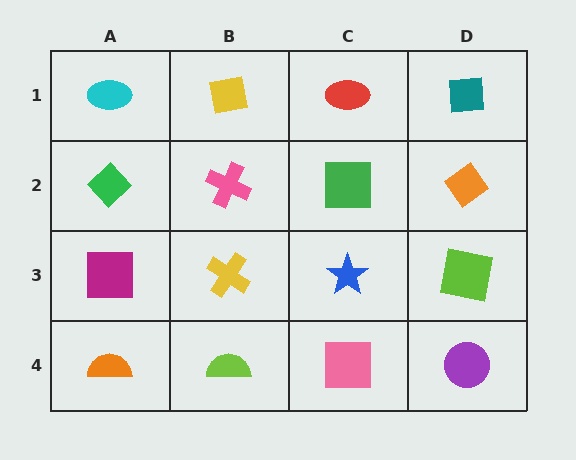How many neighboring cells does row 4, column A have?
2.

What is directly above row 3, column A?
A green diamond.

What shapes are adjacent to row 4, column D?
A lime square (row 3, column D), a pink square (row 4, column C).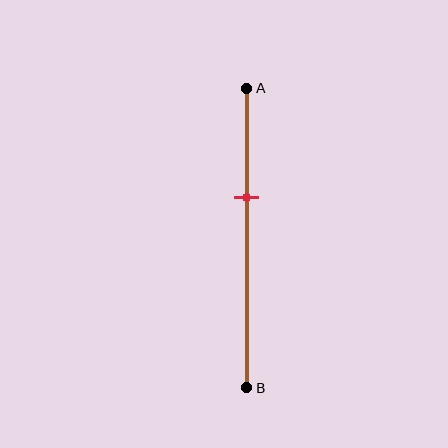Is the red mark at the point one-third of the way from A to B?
No, the mark is at about 35% from A, not at the 33% one-third point.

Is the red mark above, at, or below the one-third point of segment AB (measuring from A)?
The red mark is below the one-third point of segment AB.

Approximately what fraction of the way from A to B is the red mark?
The red mark is approximately 35% of the way from A to B.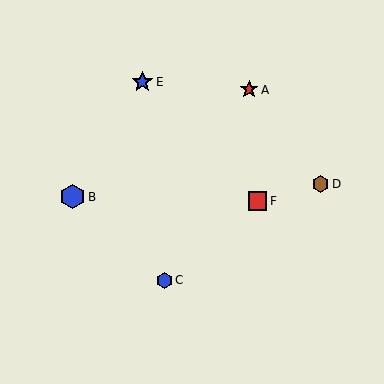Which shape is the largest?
The blue hexagon (labeled B) is the largest.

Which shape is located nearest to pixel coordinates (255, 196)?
The red square (labeled F) at (257, 201) is nearest to that location.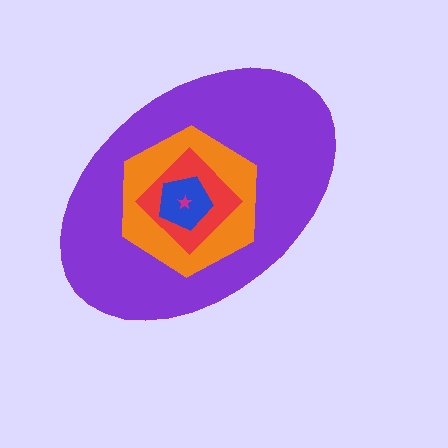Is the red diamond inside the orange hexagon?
Yes.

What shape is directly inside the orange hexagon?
The red diamond.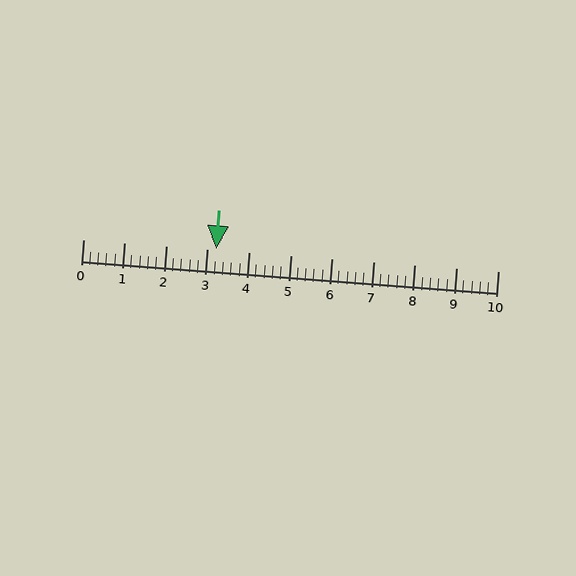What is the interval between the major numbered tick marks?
The major tick marks are spaced 1 units apart.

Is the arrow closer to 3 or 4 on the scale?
The arrow is closer to 3.